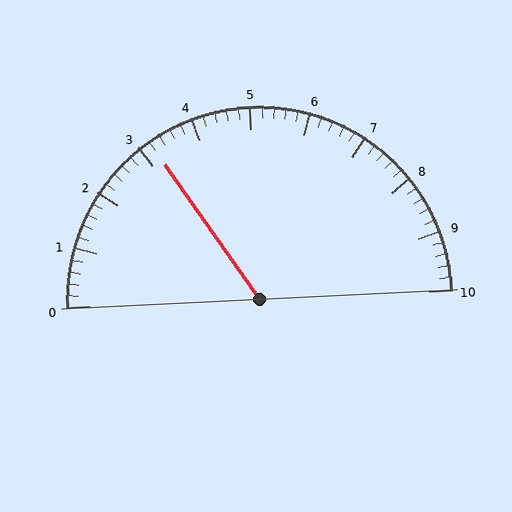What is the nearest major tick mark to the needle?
The nearest major tick mark is 3.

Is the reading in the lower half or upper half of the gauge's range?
The reading is in the lower half of the range (0 to 10).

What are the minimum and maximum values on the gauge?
The gauge ranges from 0 to 10.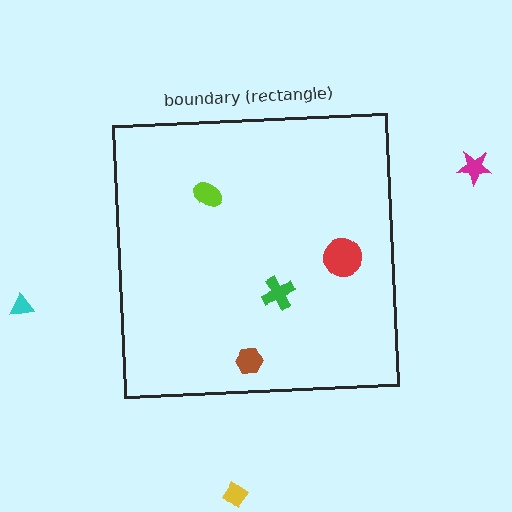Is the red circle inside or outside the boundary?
Inside.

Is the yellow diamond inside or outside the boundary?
Outside.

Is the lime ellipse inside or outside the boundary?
Inside.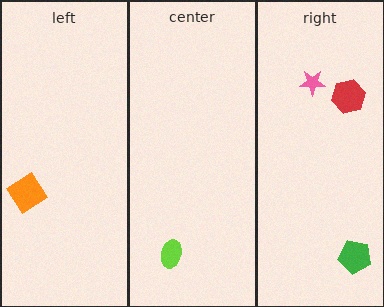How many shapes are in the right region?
3.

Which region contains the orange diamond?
The left region.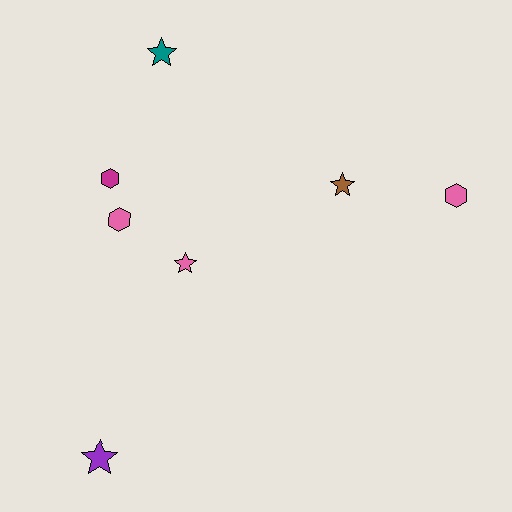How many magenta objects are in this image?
There is 1 magenta object.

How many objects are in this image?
There are 7 objects.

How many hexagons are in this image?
There are 3 hexagons.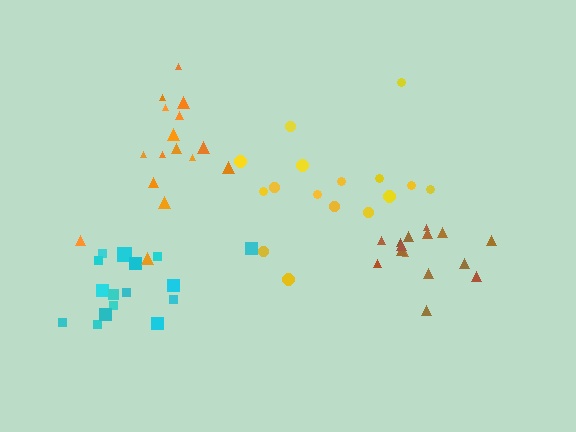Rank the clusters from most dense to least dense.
cyan, brown, orange, yellow.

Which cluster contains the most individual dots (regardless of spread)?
Yellow (16).